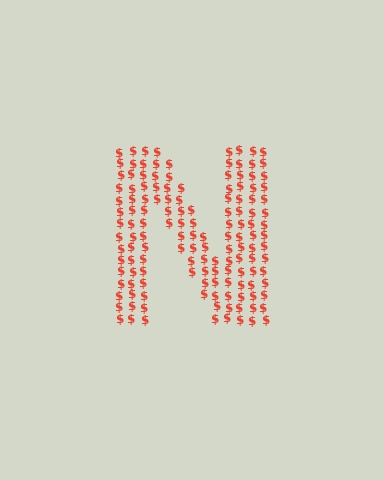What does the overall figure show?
The overall figure shows the letter N.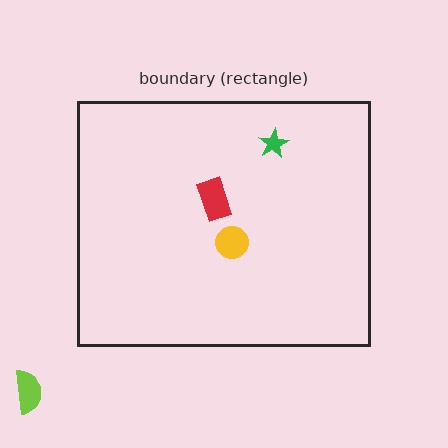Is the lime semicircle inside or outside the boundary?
Outside.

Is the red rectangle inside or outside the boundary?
Inside.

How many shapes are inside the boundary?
3 inside, 1 outside.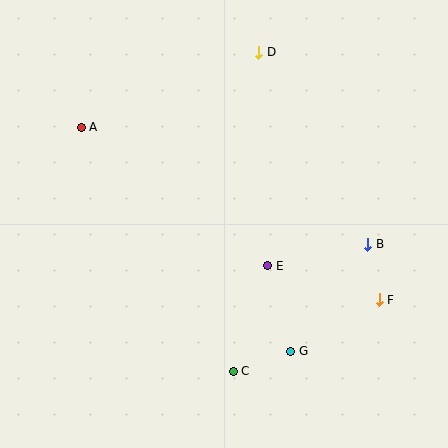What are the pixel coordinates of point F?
Point F is at (379, 300).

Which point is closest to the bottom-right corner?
Point F is closest to the bottom-right corner.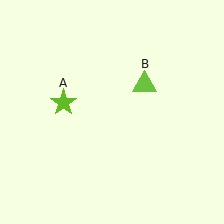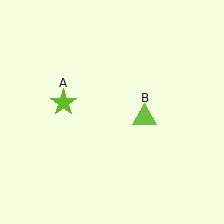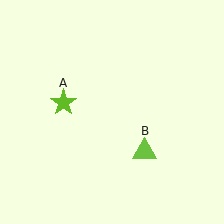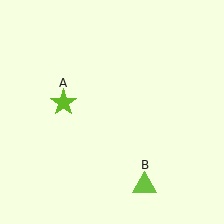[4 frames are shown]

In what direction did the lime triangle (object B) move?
The lime triangle (object B) moved down.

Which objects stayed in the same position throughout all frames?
Lime star (object A) remained stationary.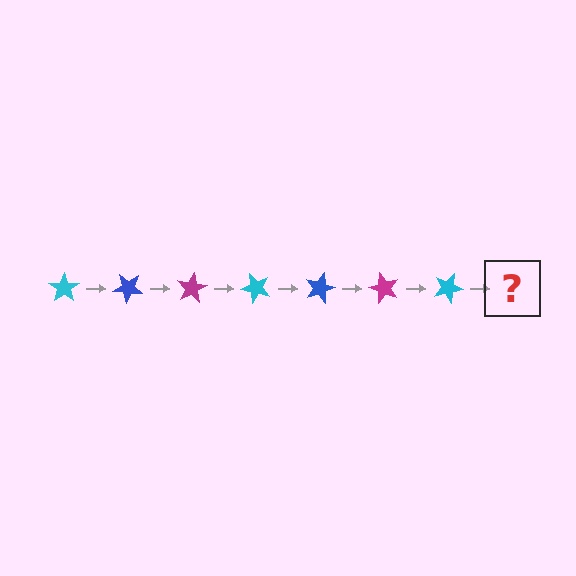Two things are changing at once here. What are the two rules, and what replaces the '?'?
The two rules are that it rotates 40 degrees each step and the color cycles through cyan, blue, and magenta. The '?' should be a blue star, rotated 280 degrees from the start.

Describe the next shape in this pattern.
It should be a blue star, rotated 280 degrees from the start.